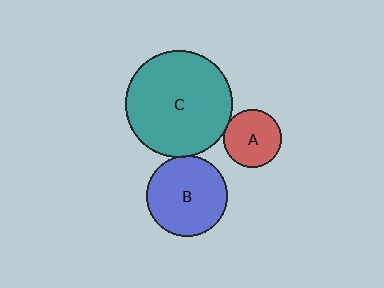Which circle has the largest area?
Circle C (teal).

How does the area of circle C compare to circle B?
Approximately 1.7 times.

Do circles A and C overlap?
Yes.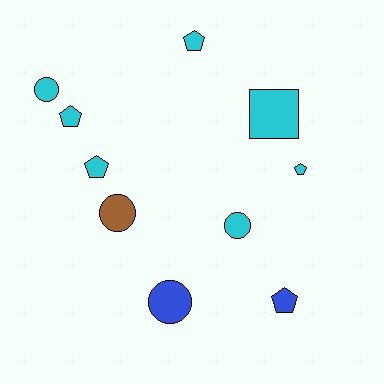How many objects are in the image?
There are 10 objects.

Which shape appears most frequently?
Pentagon, with 5 objects.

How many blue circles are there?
There is 1 blue circle.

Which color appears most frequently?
Cyan, with 7 objects.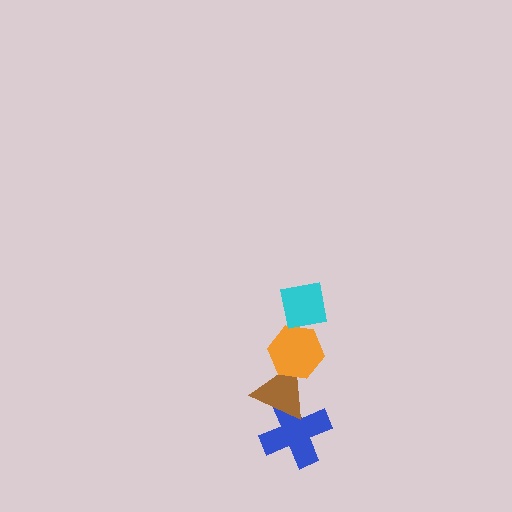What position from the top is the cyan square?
The cyan square is 1st from the top.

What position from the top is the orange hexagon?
The orange hexagon is 2nd from the top.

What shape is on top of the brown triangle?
The orange hexagon is on top of the brown triangle.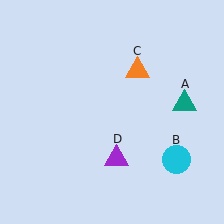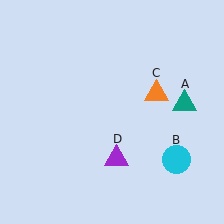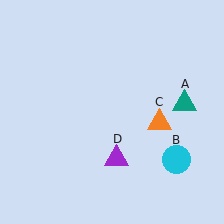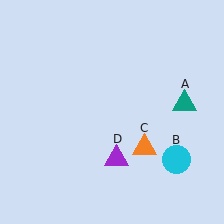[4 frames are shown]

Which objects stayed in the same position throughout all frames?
Teal triangle (object A) and cyan circle (object B) and purple triangle (object D) remained stationary.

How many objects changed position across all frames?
1 object changed position: orange triangle (object C).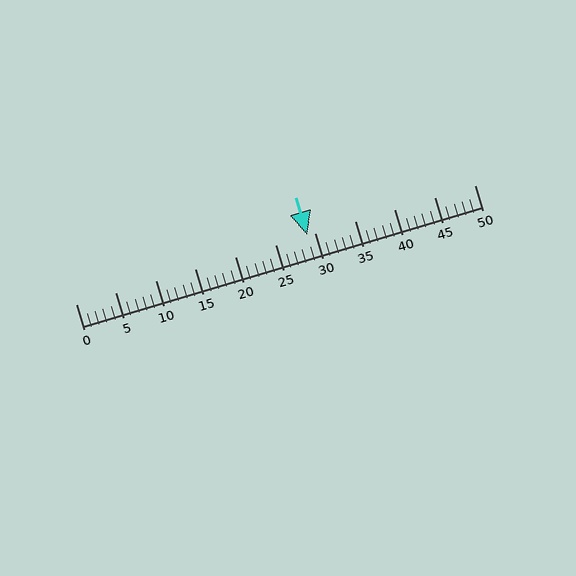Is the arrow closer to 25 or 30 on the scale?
The arrow is closer to 30.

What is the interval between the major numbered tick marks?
The major tick marks are spaced 5 units apart.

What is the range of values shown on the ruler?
The ruler shows values from 0 to 50.